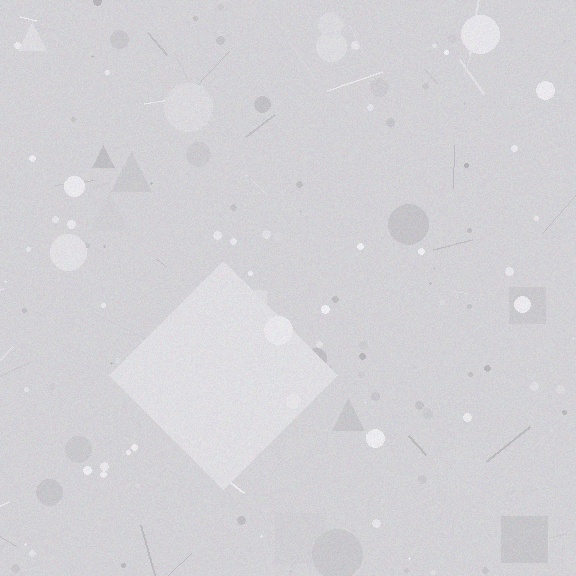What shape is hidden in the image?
A diamond is hidden in the image.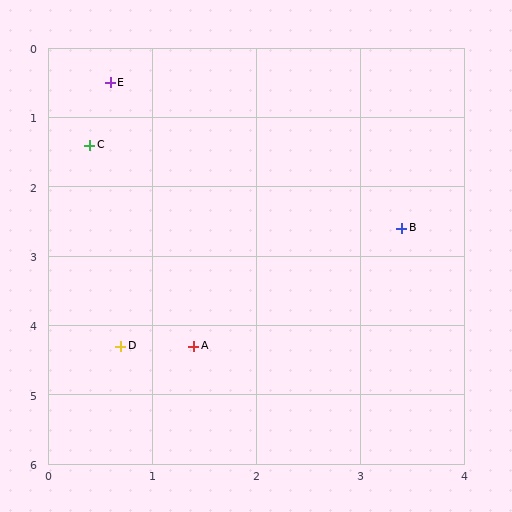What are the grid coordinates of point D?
Point D is at approximately (0.7, 4.3).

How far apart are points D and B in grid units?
Points D and B are about 3.2 grid units apart.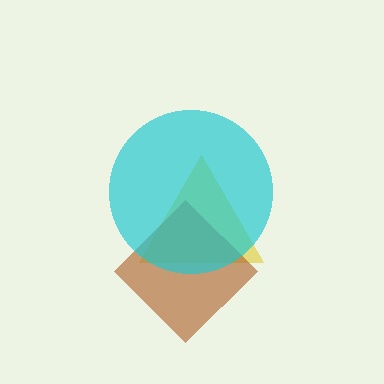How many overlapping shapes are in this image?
There are 3 overlapping shapes in the image.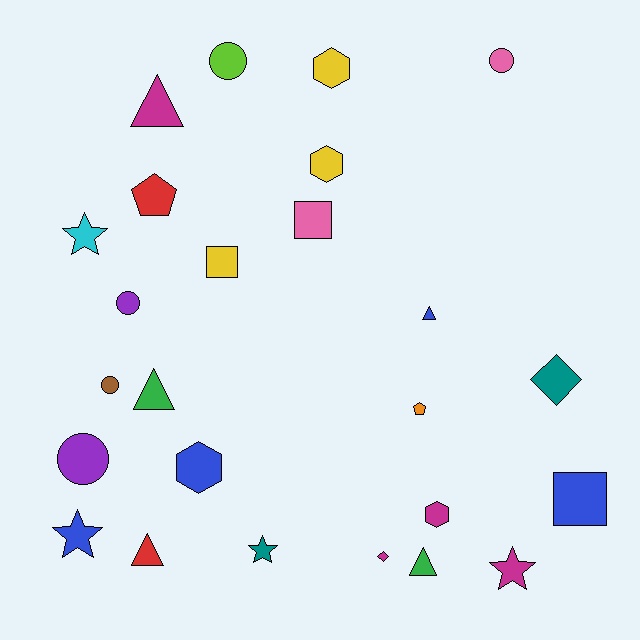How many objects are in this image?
There are 25 objects.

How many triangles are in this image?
There are 5 triangles.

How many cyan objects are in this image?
There is 1 cyan object.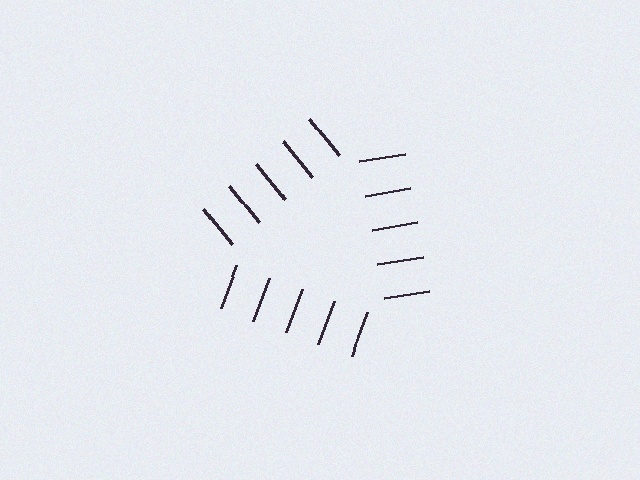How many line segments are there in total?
15 — 5 along each of the 3 edges.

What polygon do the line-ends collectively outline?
An illusory triangle — the line segments terminate on its edges but no continuous stroke is drawn.